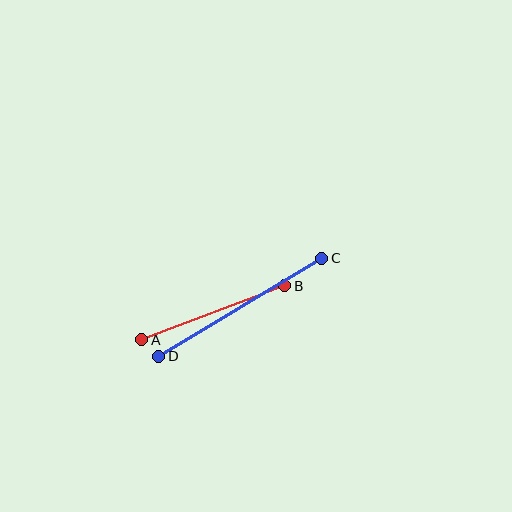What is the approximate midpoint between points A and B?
The midpoint is at approximately (213, 313) pixels.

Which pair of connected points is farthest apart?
Points C and D are farthest apart.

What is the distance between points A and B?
The distance is approximately 153 pixels.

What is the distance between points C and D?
The distance is approximately 190 pixels.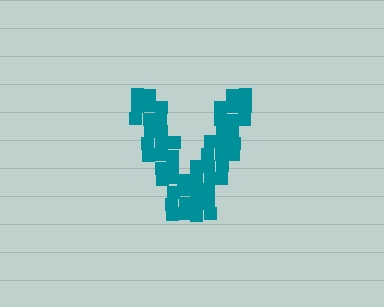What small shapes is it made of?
It is made of small squares.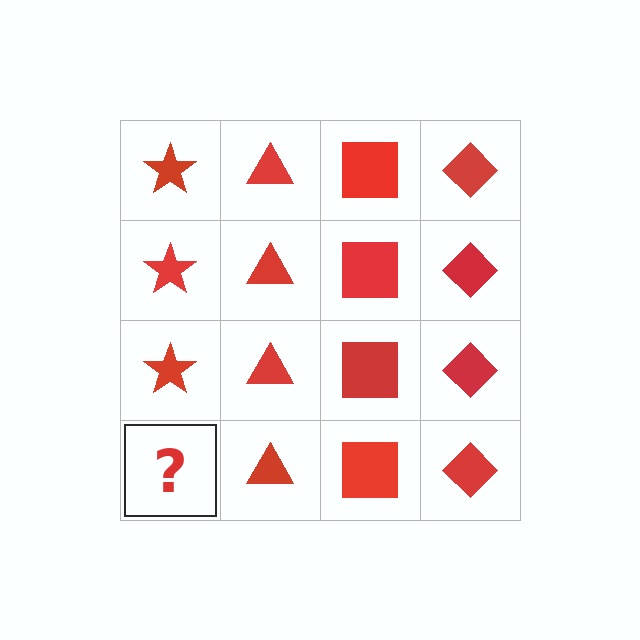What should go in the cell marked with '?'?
The missing cell should contain a red star.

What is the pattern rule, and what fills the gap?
The rule is that each column has a consistent shape. The gap should be filled with a red star.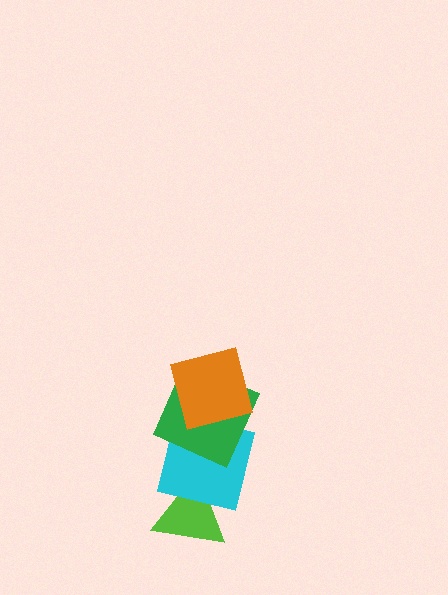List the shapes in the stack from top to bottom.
From top to bottom: the orange square, the green square, the cyan square, the lime triangle.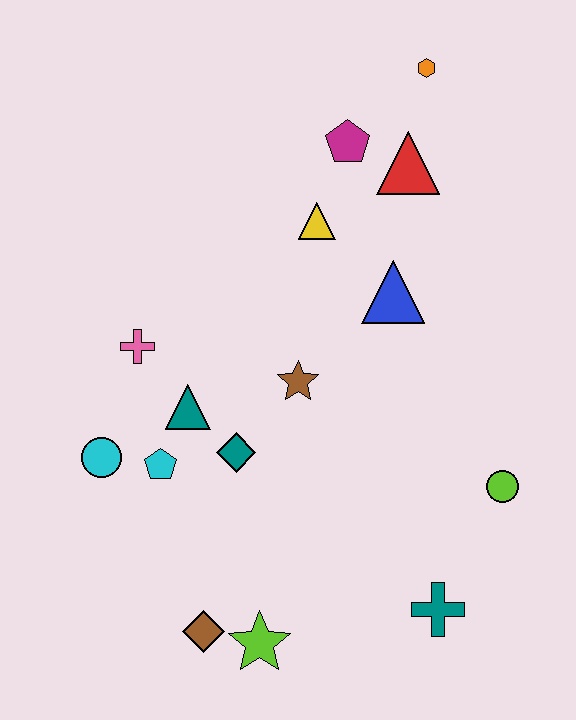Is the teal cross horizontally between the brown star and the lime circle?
Yes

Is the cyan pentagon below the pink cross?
Yes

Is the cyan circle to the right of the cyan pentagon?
No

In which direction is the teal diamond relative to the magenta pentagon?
The teal diamond is below the magenta pentagon.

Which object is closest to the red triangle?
The magenta pentagon is closest to the red triangle.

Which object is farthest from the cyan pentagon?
The orange hexagon is farthest from the cyan pentagon.